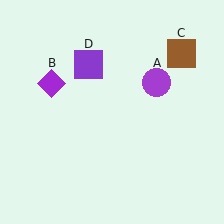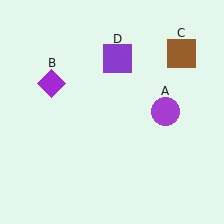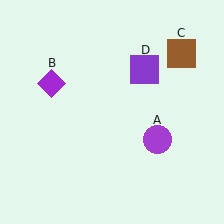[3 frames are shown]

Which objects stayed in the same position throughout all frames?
Purple diamond (object B) and brown square (object C) remained stationary.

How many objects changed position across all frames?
2 objects changed position: purple circle (object A), purple square (object D).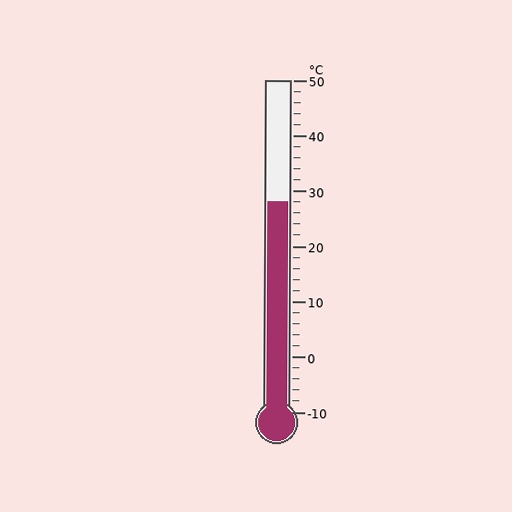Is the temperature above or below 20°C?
The temperature is above 20°C.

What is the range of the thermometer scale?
The thermometer scale ranges from -10°C to 50°C.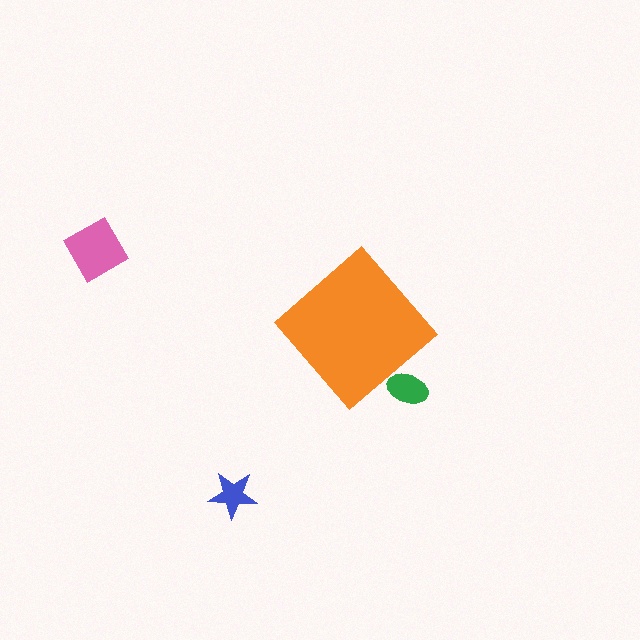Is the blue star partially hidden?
No, the blue star is fully visible.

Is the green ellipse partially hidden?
Yes, the green ellipse is partially hidden behind the orange diamond.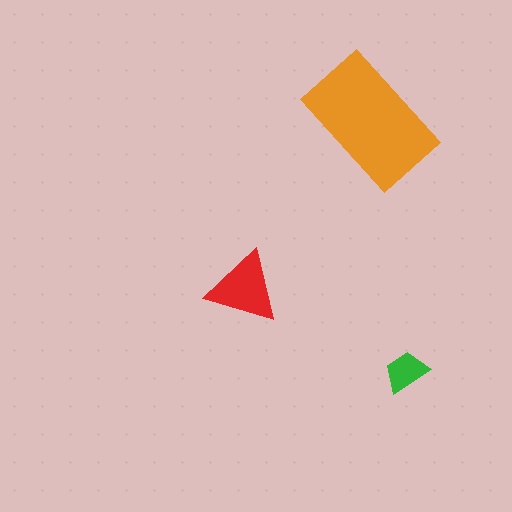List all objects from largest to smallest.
The orange rectangle, the red triangle, the green trapezoid.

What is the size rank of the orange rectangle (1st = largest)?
1st.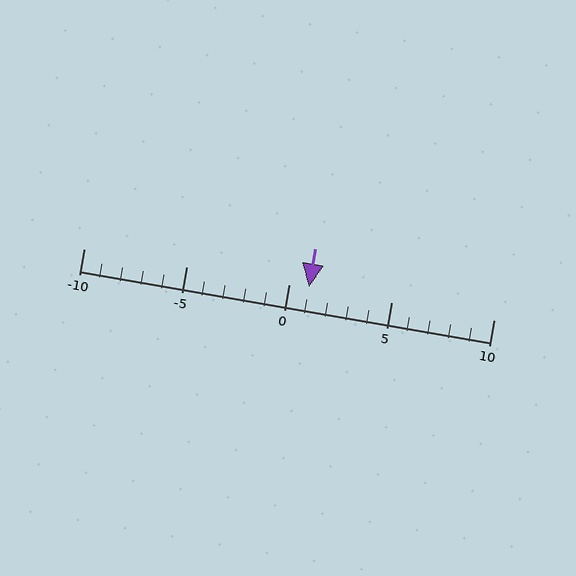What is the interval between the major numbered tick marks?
The major tick marks are spaced 5 units apart.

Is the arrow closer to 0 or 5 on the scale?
The arrow is closer to 0.